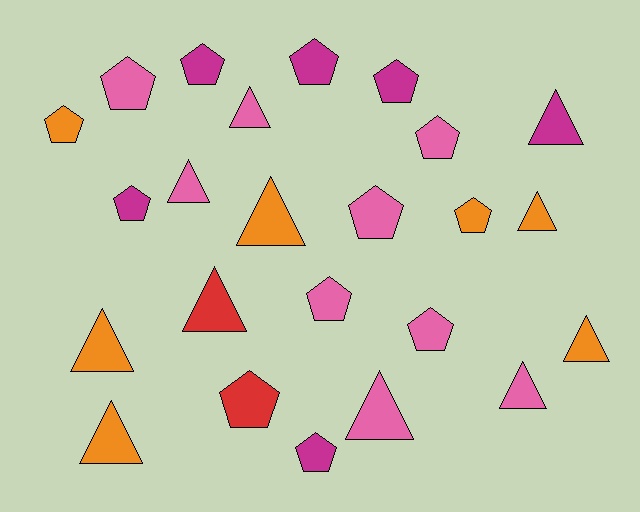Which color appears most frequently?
Pink, with 9 objects.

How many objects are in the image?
There are 24 objects.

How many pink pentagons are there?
There are 5 pink pentagons.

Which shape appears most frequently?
Pentagon, with 13 objects.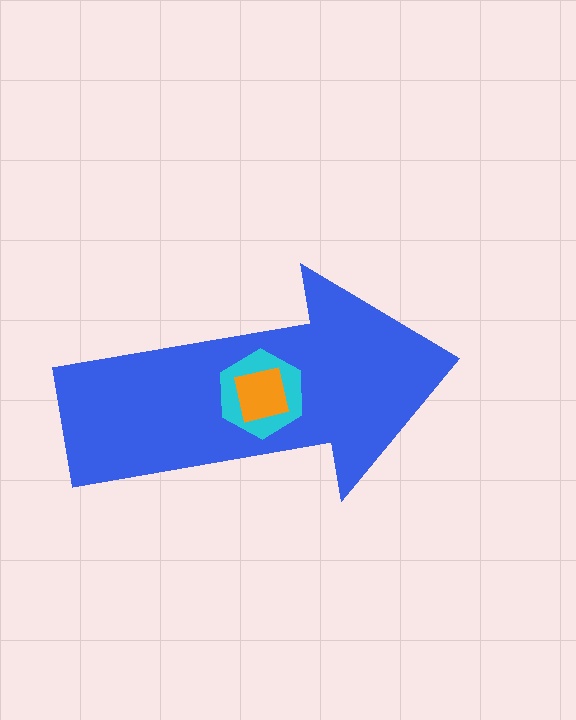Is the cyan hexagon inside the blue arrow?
Yes.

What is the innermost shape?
The orange square.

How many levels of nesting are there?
3.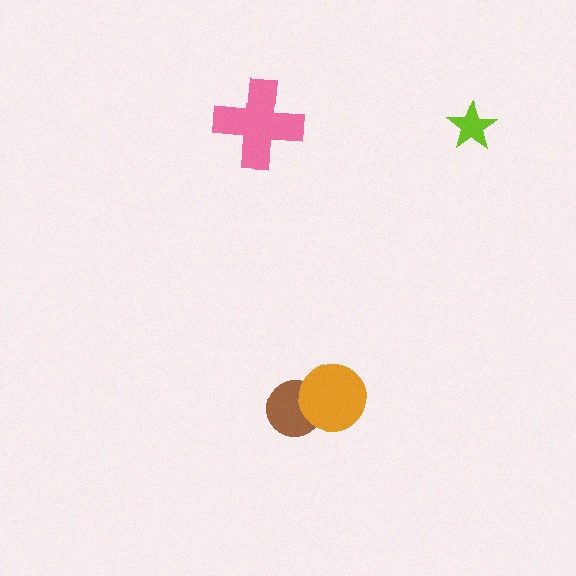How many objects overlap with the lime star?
0 objects overlap with the lime star.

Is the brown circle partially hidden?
Yes, it is partially covered by another shape.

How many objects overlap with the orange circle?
1 object overlaps with the orange circle.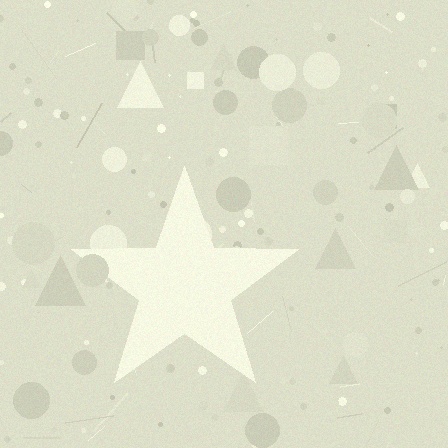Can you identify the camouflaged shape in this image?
The camouflaged shape is a star.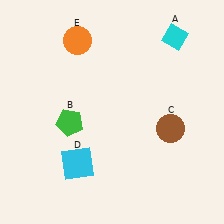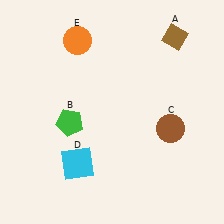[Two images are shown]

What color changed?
The diamond (A) changed from cyan in Image 1 to brown in Image 2.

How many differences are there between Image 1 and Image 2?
There is 1 difference between the two images.